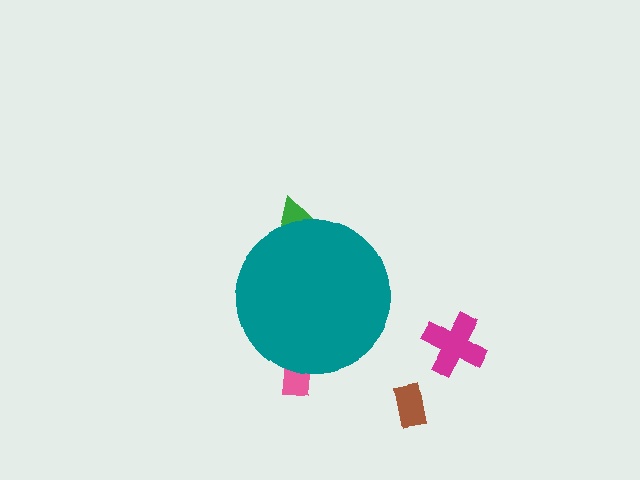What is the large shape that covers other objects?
A teal circle.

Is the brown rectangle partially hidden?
No, the brown rectangle is fully visible.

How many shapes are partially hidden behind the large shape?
2 shapes are partially hidden.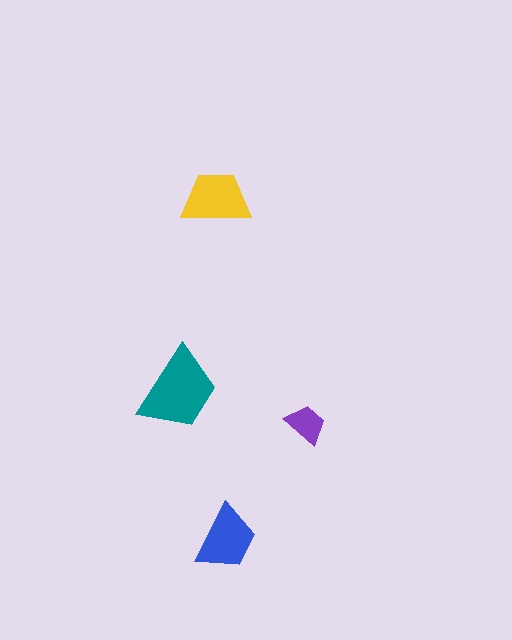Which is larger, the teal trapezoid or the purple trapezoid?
The teal one.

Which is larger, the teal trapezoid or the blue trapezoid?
The teal one.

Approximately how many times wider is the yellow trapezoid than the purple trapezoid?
About 1.5 times wider.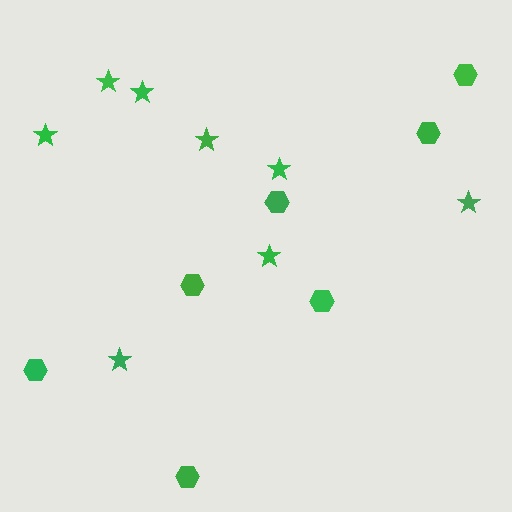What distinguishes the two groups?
There are 2 groups: one group of hexagons (7) and one group of stars (8).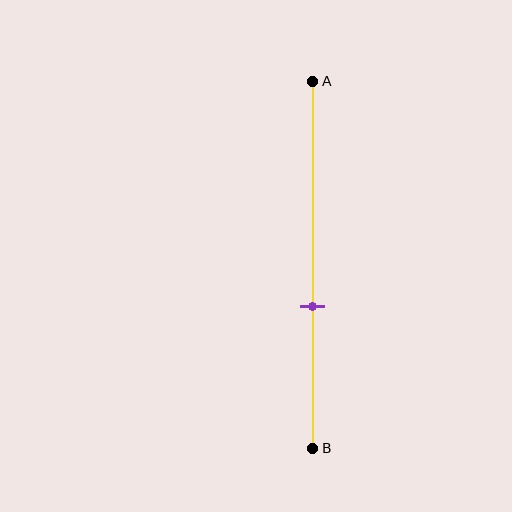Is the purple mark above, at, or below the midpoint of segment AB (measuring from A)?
The purple mark is below the midpoint of segment AB.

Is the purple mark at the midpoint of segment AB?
No, the mark is at about 60% from A, not at the 50% midpoint.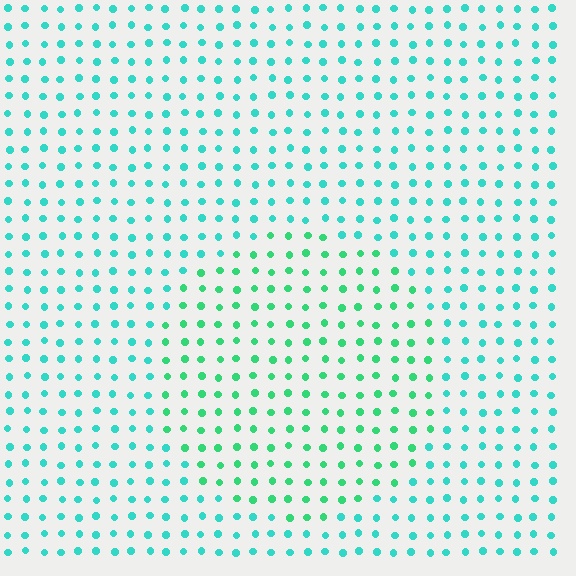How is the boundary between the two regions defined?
The boundary is defined purely by a slight shift in hue (about 29 degrees). Spacing, size, and orientation are identical on both sides.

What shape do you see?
I see a circle.